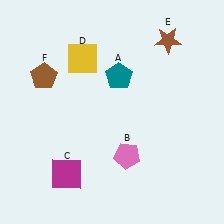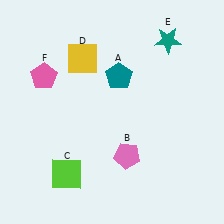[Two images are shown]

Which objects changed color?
C changed from magenta to lime. E changed from brown to teal. F changed from brown to pink.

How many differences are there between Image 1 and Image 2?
There are 3 differences between the two images.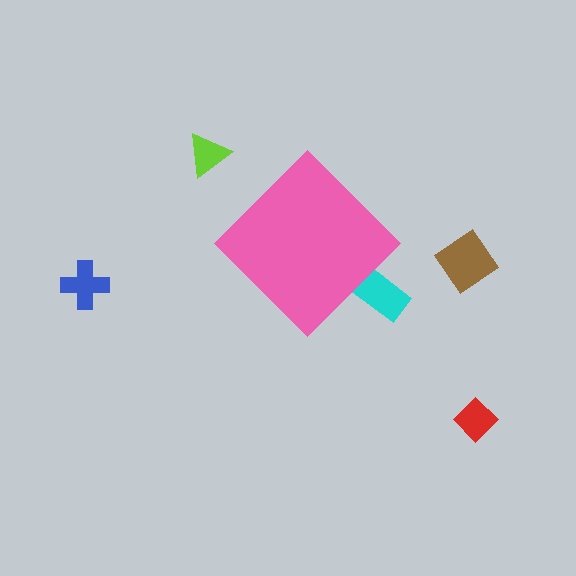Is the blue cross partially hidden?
No, the blue cross is fully visible.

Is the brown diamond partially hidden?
No, the brown diamond is fully visible.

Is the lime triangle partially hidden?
No, the lime triangle is fully visible.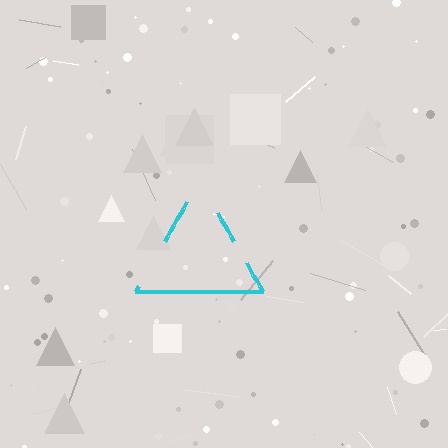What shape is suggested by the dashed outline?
The dashed outline suggests a triangle.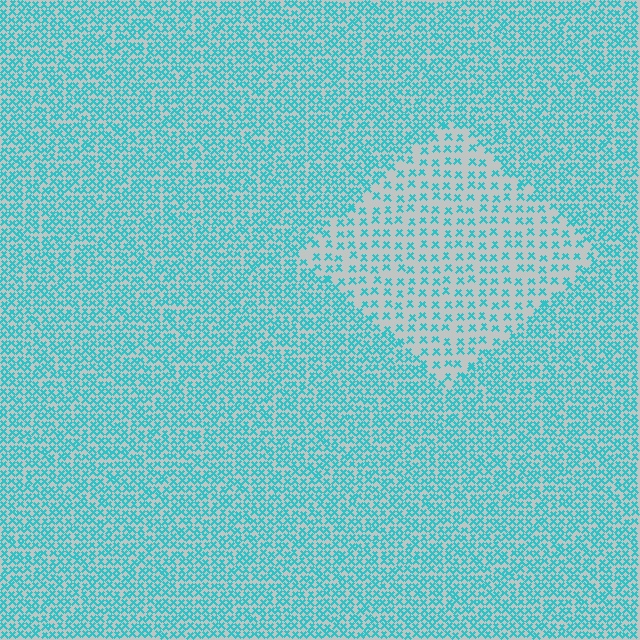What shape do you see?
I see a diamond.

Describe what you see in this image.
The image contains small cyan elements arranged at two different densities. A diamond-shaped region is visible where the elements are less densely packed than the surrounding area.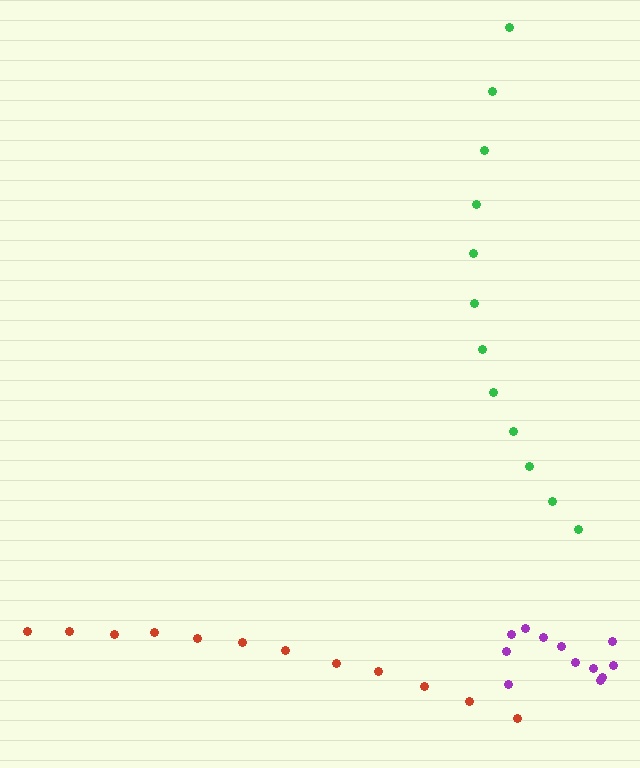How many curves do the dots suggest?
There are 3 distinct paths.